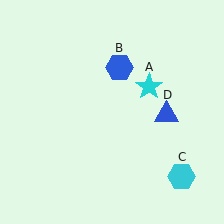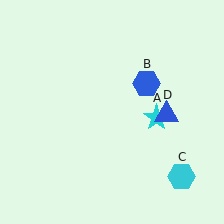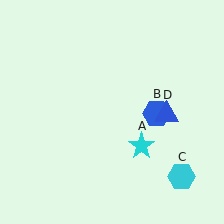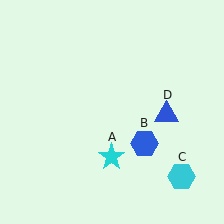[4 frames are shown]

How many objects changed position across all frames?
2 objects changed position: cyan star (object A), blue hexagon (object B).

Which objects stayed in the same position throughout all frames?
Cyan hexagon (object C) and blue triangle (object D) remained stationary.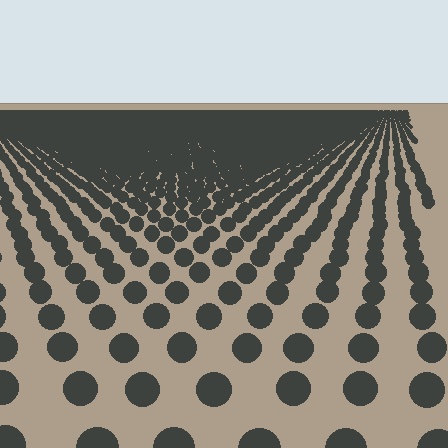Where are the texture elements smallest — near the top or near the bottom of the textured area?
Near the top.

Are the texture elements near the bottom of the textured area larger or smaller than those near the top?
Larger. Near the bottom, elements are closer to the viewer and appear at a bigger on-screen size.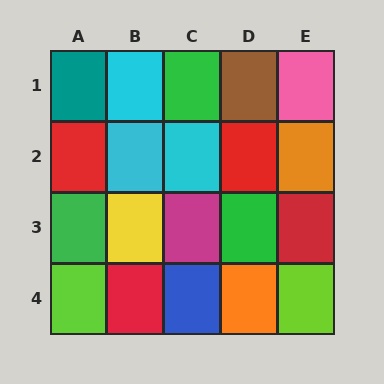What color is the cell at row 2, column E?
Orange.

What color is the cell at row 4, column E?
Lime.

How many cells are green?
3 cells are green.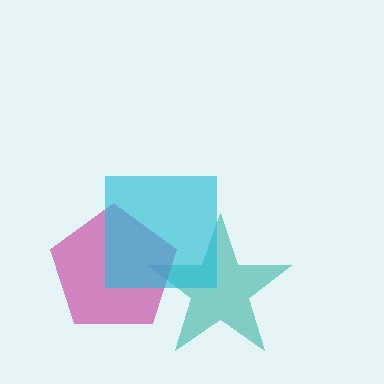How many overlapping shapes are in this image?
There are 3 overlapping shapes in the image.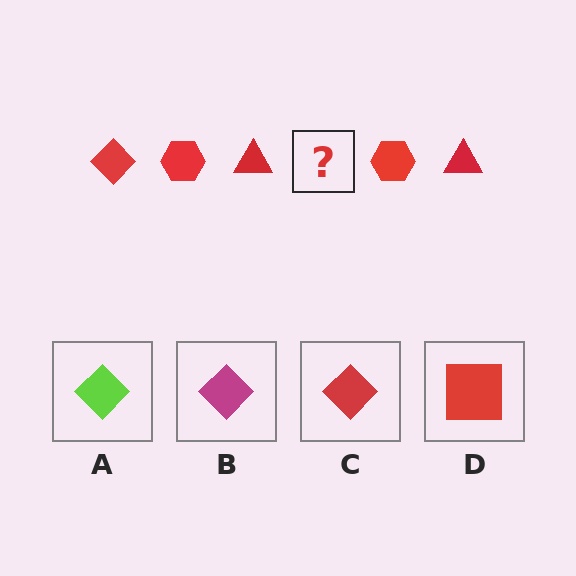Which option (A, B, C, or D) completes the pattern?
C.